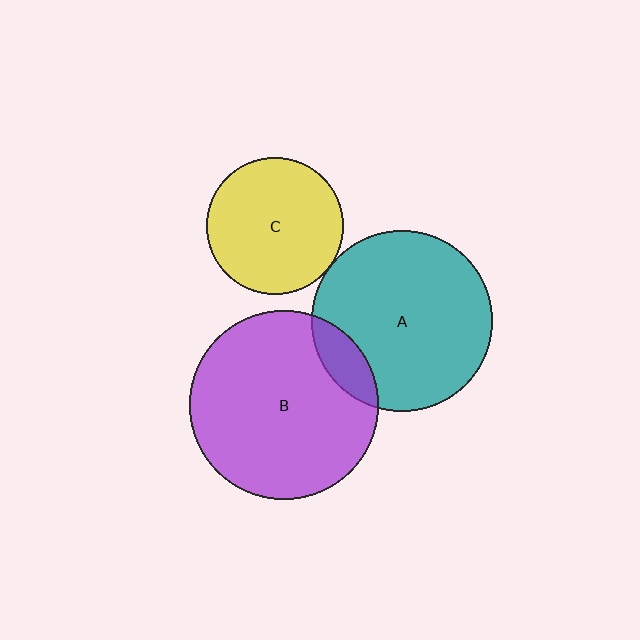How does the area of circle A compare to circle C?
Approximately 1.7 times.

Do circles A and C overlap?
Yes.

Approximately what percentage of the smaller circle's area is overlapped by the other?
Approximately 5%.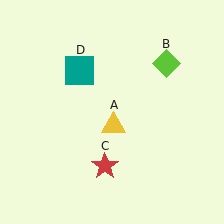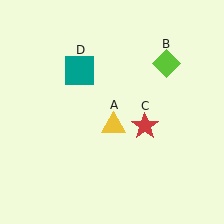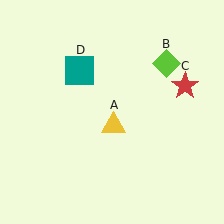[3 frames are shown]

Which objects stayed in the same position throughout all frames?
Yellow triangle (object A) and lime diamond (object B) and teal square (object D) remained stationary.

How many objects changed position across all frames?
1 object changed position: red star (object C).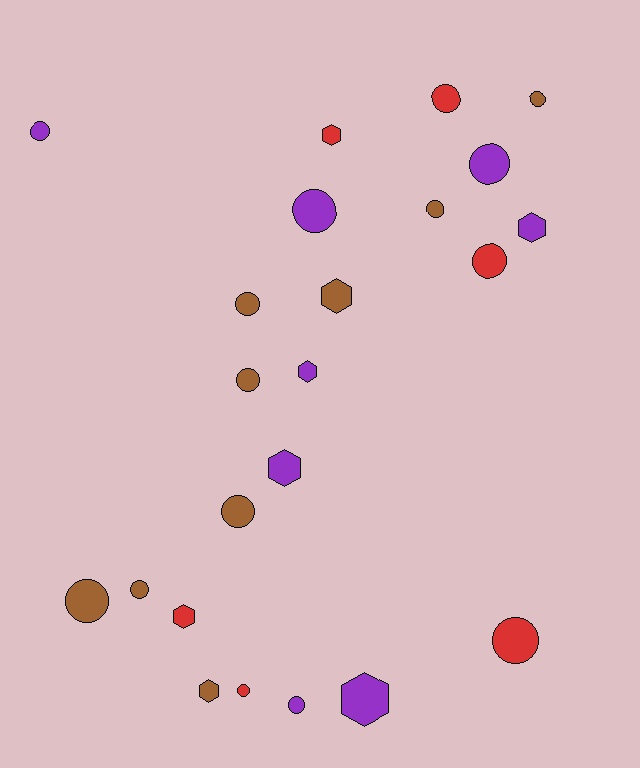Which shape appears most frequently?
Circle, with 15 objects.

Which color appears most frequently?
Brown, with 9 objects.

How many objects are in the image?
There are 23 objects.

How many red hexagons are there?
There are 2 red hexagons.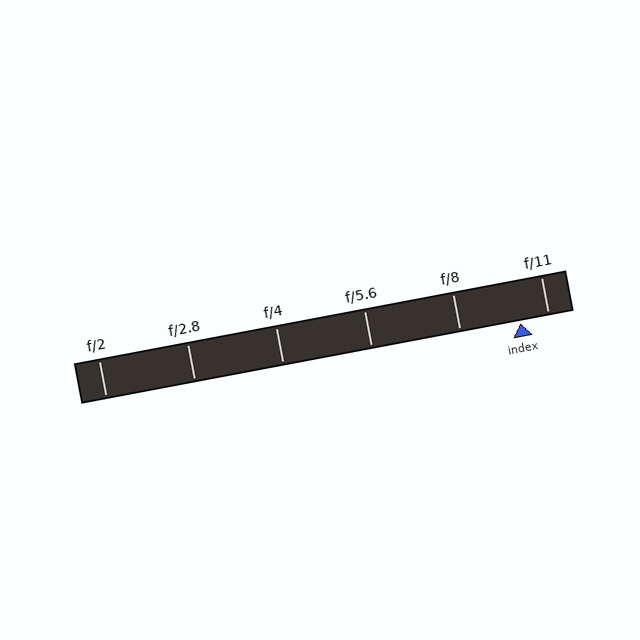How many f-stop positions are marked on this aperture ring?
There are 6 f-stop positions marked.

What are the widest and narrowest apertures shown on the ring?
The widest aperture shown is f/2 and the narrowest is f/11.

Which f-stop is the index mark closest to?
The index mark is closest to f/11.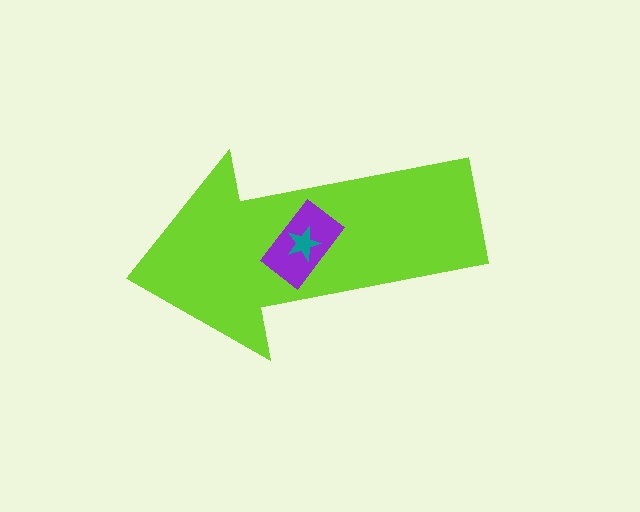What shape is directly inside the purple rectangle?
The teal star.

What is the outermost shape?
The lime arrow.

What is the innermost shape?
The teal star.